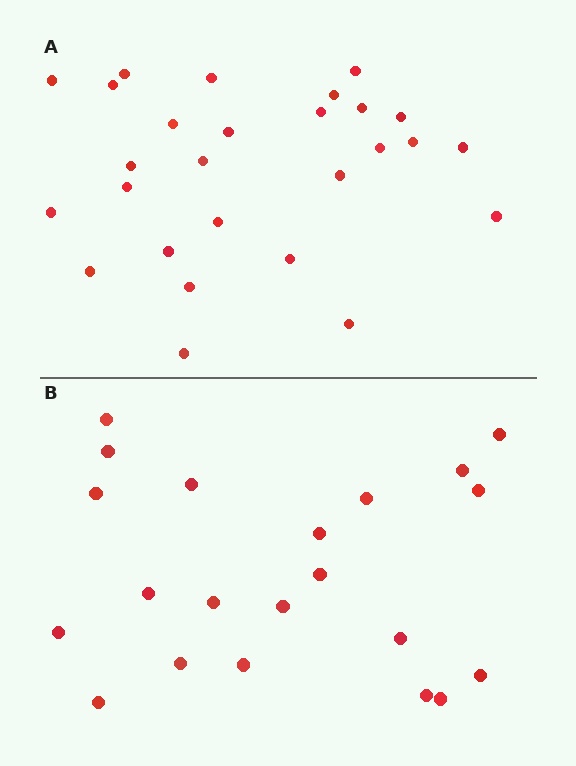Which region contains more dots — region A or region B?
Region A (the top region) has more dots.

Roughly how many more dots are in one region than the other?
Region A has about 6 more dots than region B.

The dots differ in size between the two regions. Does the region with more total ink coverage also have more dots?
No. Region B has more total ink coverage because its dots are larger, but region A actually contains more individual dots. Total area can be misleading — the number of items is what matters here.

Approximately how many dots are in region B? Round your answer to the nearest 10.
About 20 dots. (The exact count is 21, which rounds to 20.)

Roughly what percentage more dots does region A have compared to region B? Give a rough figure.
About 30% more.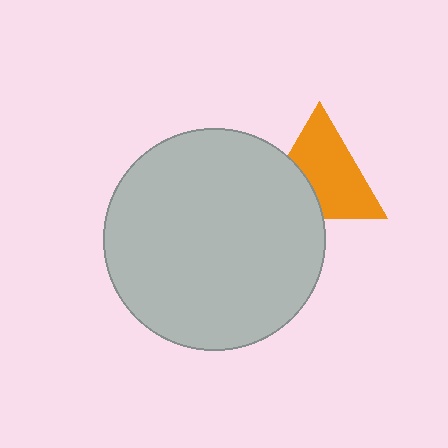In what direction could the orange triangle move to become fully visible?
The orange triangle could move right. That would shift it out from behind the light gray circle entirely.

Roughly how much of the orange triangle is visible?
Most of it is visible (roughly 67%).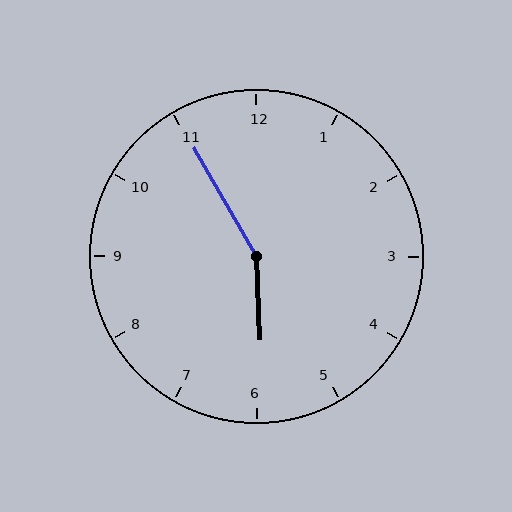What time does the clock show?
5:55.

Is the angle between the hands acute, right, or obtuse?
It is obtuse.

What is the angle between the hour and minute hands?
Approximately 152 degrees.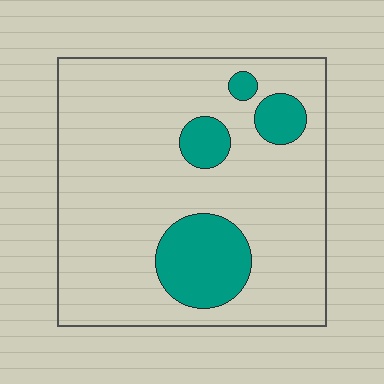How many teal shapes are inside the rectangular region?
4.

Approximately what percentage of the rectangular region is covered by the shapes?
Approximately 15%.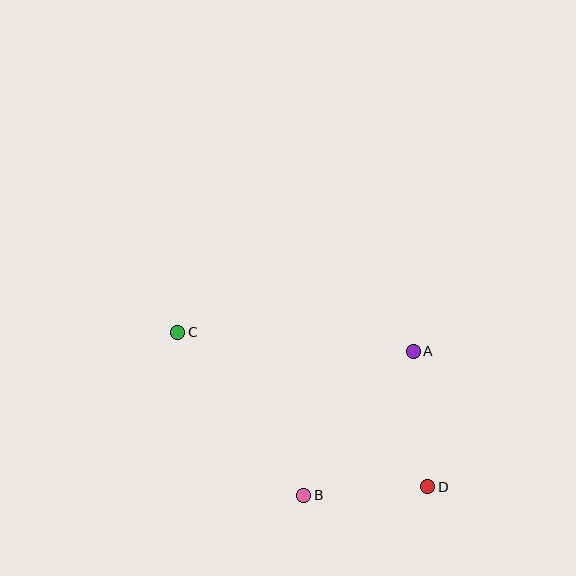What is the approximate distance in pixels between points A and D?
The distance between A and D is approximately 136 pixels.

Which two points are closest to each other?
Points B and D are closest to each other.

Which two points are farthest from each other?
Points C and D are farthest from each other.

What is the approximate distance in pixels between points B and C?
The distance between B and C is approximately 206 pixels.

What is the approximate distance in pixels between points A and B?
The distance between A and B is approximately 181 pixels.